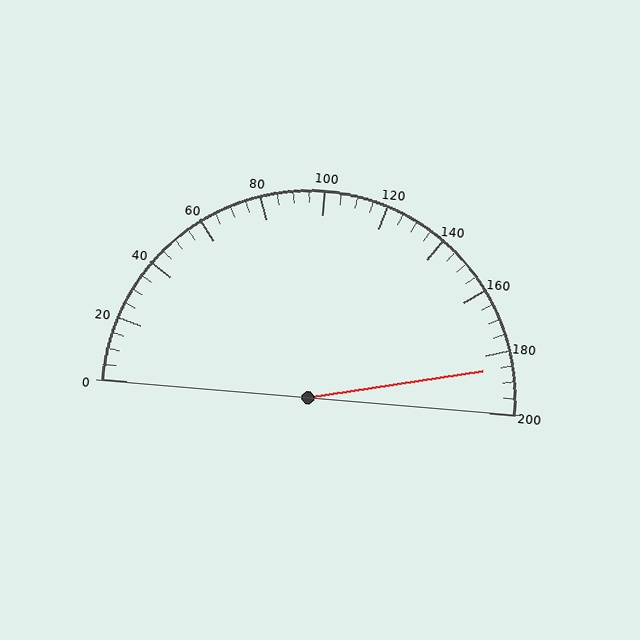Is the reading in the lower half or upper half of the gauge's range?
The reading is in the upper half of the range (0 to 200).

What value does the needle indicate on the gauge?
The needle indicates approximately 185.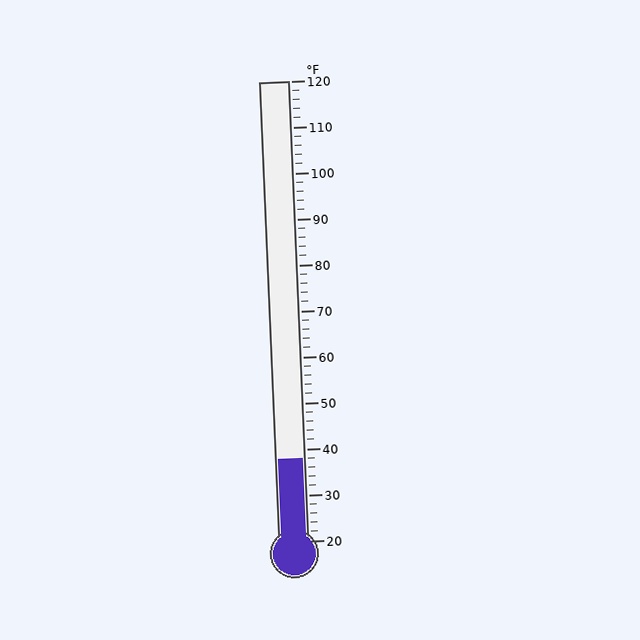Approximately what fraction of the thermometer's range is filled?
The thermometer is filled to approximately 20% of its range.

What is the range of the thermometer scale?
The thermometer scale ranges from 20°F to 120°F.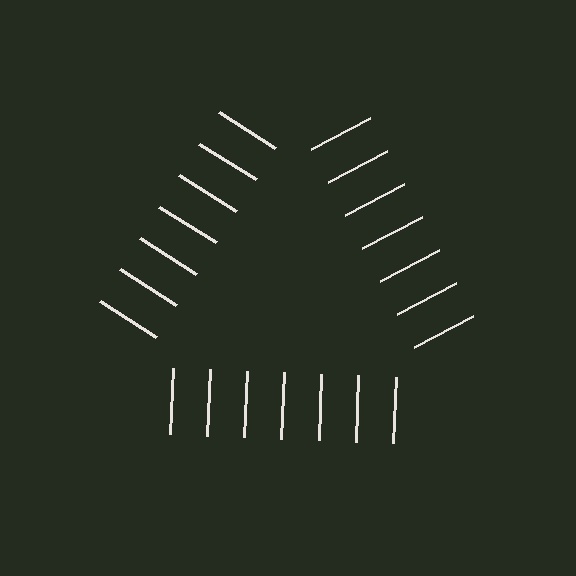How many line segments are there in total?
21 — 7 along each of the 3 edges.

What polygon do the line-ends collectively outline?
An illusory triangle — the line segments terminate on its edges but no continuous stroke is drawn.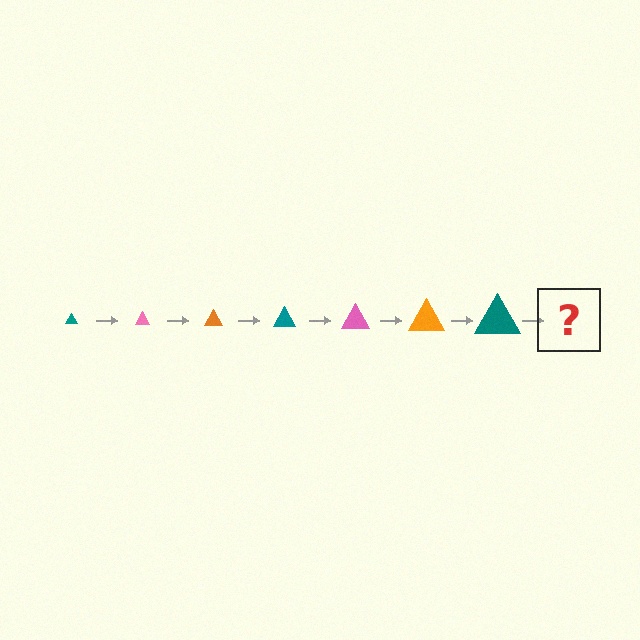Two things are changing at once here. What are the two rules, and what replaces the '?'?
The two rules are that the triangle grows larger each step and the color cycles through teal, pink, and orange. The '?' should be a pink triangle, larger than the previous one.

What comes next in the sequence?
The next element should be a pink triangle, larger than the previous one.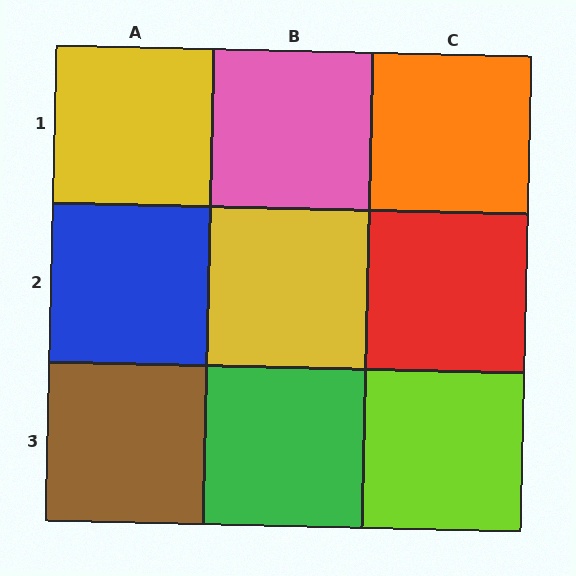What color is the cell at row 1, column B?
Pink.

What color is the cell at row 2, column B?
Yellow.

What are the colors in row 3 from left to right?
Brown, green, lime.